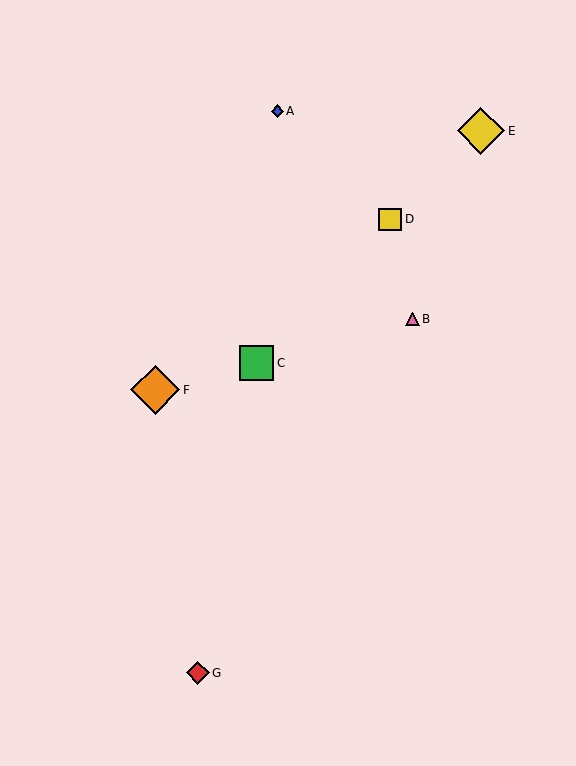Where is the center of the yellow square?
The center of the yellow square is at (390, 219).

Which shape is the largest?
The orange diamond (labeled F) is the largest.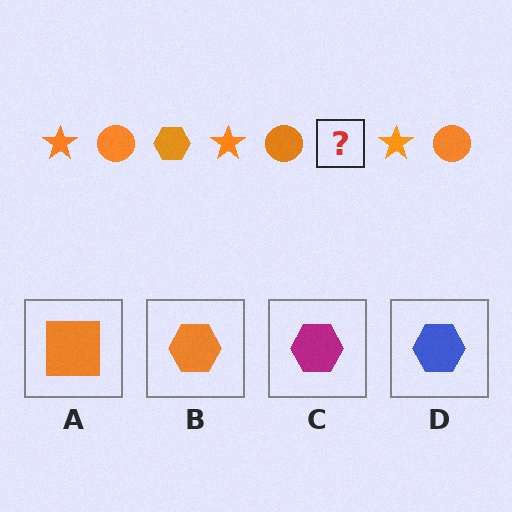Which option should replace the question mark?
Option B.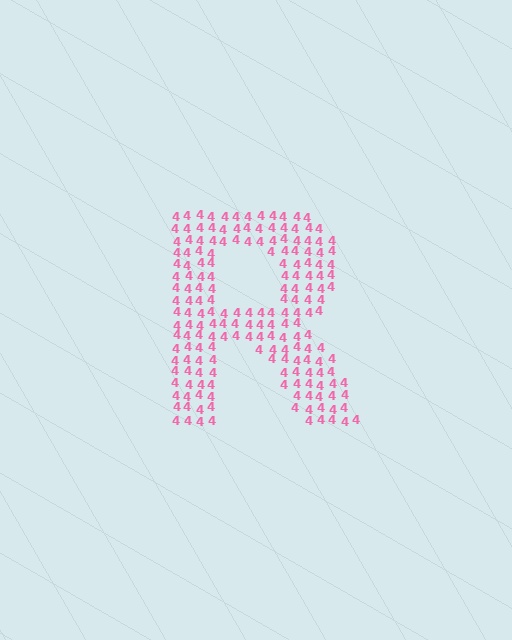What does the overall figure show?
The overall figure shows the letter R.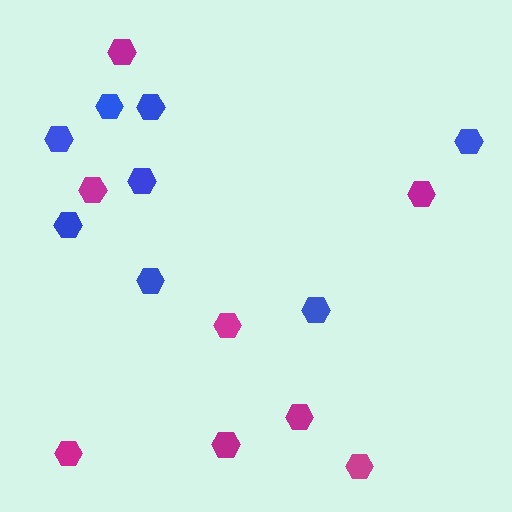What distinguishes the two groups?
There are 2 groups: one group of magenta hexagons (8) and one group of blue hexagons (8).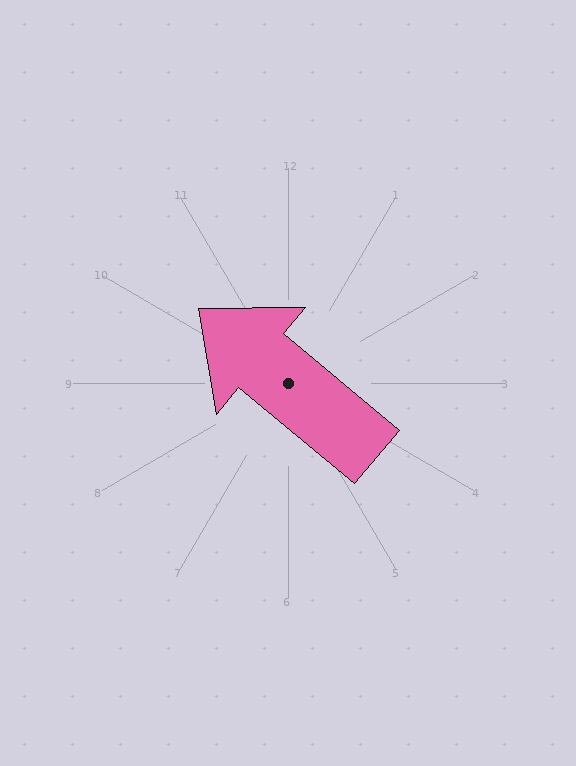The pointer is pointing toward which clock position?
Roughly 10 o'clock.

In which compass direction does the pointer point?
Northwest.